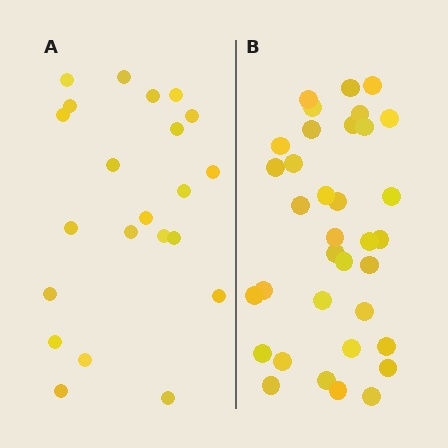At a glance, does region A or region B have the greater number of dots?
Region B (the right region) has more dots.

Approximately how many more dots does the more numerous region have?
Region B has approximately 15 more dots than region A.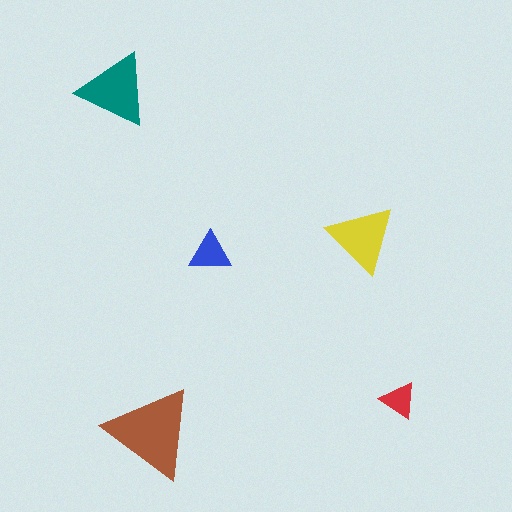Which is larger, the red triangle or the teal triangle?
The teal one.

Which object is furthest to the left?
The teal triangle is leftmost.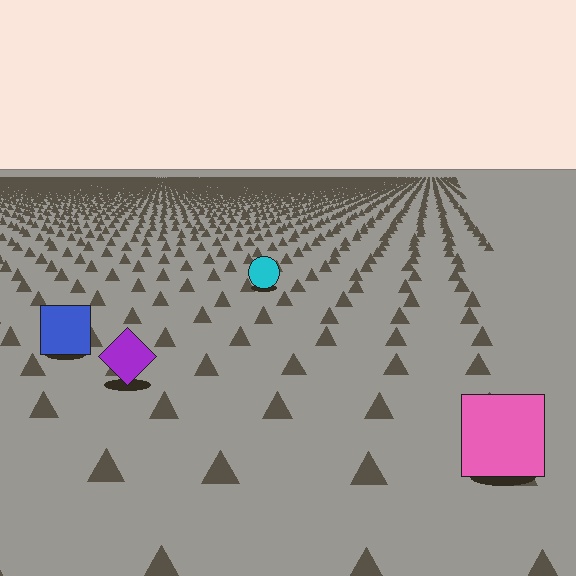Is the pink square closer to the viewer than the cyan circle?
Yes. The pink square is closer — you can tell from the texture gradient: the ground texture is coarser near it.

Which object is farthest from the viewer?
The cyan circle is farthest from the viewer. It appears smaller and the ground texture around it is denser.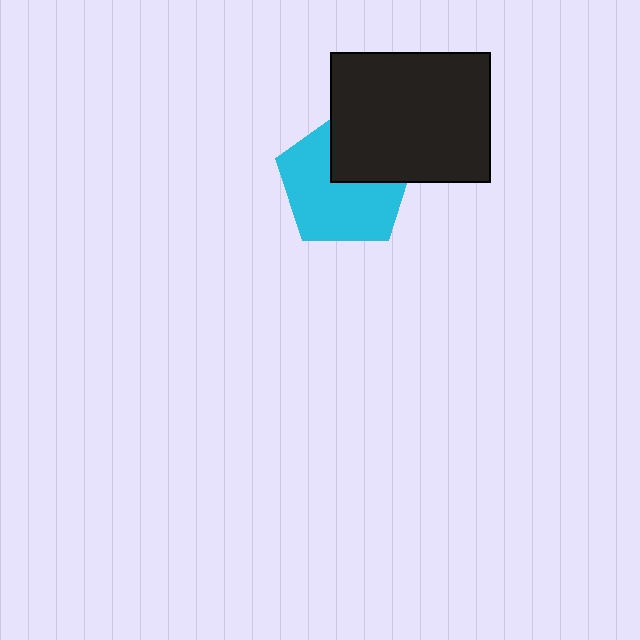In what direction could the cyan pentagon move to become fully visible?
The cyan pentagon could move toward the lower-left. That would shift it out from behind the black rectangle entirely.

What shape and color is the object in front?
The object in front is a black rectangle.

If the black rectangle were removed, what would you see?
You would see the complete cyan pentagon.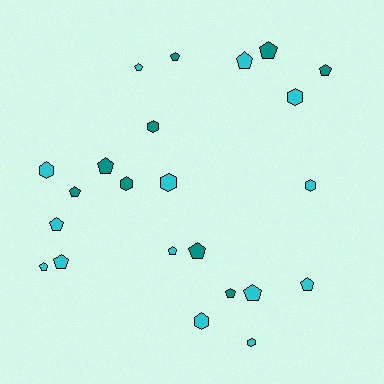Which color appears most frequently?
Cyan, with 14 objects.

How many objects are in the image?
There are 23 objects.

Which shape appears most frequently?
Pentagon, with 15 objects.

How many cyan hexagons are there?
There are 6 cyan hexagons.